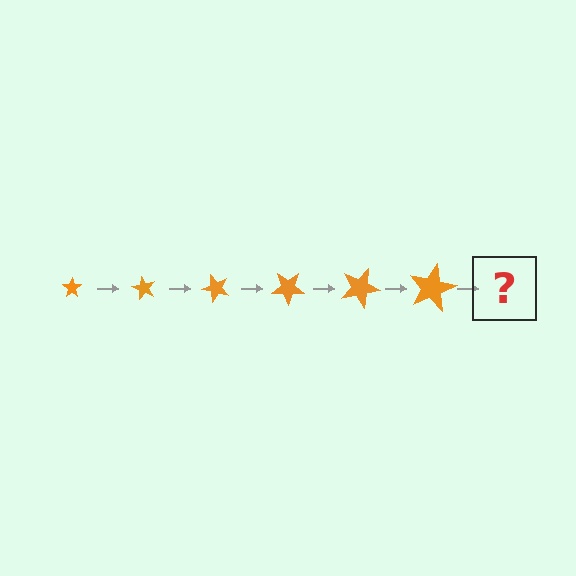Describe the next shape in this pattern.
It should be a star, larger than the previous one and rotated 360 degrees from the start.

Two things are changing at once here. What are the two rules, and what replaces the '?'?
The two rules are that the star grows larger each step and it rotates 60 degrees each step. The '?' should be a star, larger than the previous one and rotated 360 degrees from the start.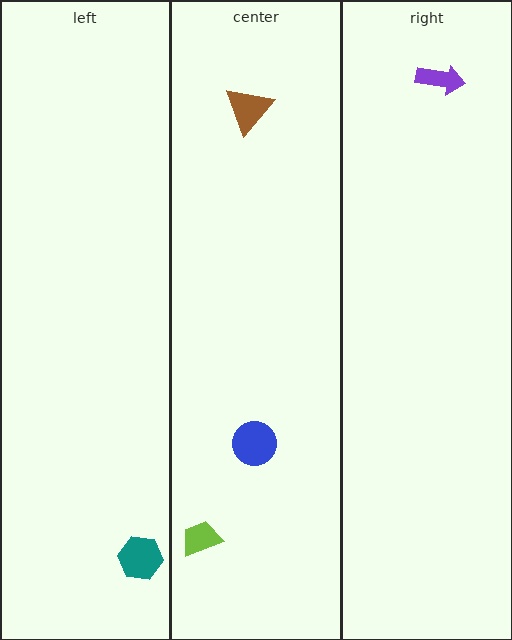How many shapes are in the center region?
3.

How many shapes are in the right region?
1.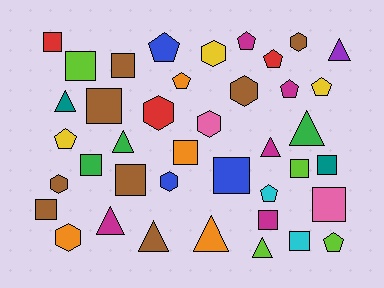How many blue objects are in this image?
There are 3 blue objects.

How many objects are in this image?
There are 40 objects.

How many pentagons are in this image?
There are 9 pentagons.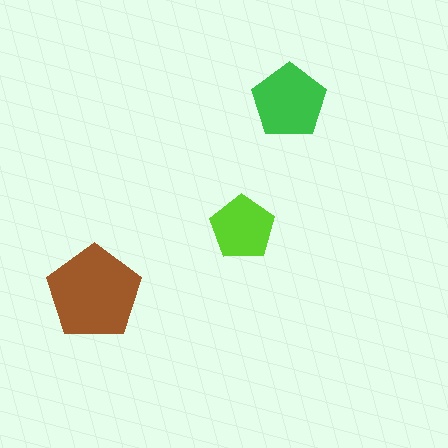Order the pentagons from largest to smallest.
the brown one, the green one, the lime one.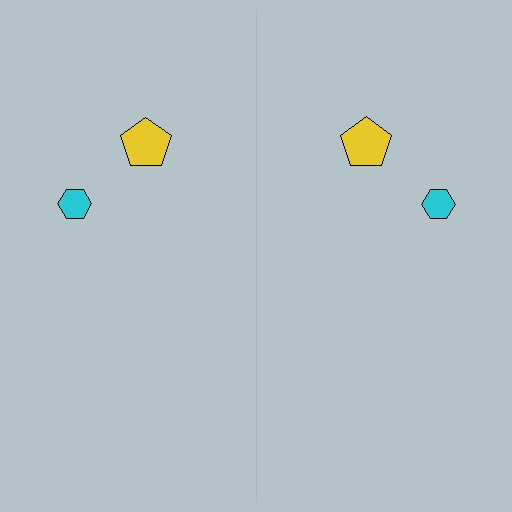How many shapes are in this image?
There are 4 shapes in this image.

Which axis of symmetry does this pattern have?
The pattern has a vertical axis of symmetry running through the center of the image.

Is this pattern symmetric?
Yes, this pattern has bilateral (reflection) symmetry.